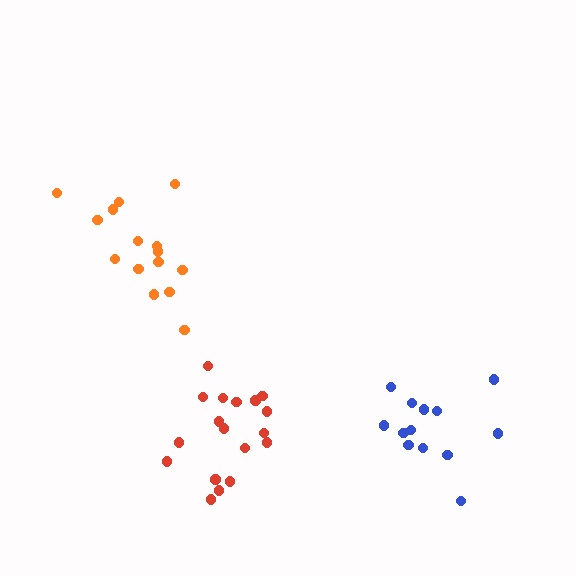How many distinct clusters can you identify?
There are 3 distinct clusters.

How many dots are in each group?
Group 1: 15 dots, Group 2: 18 dots, Group 3: 13 dots (46 total).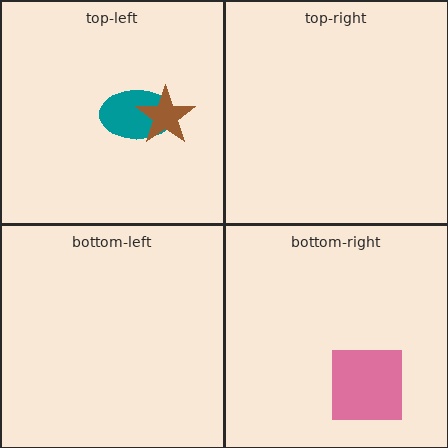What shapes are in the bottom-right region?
The pink square.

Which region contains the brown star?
The top-left region.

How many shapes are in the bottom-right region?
1.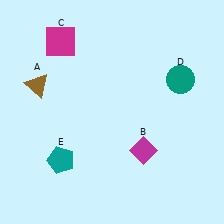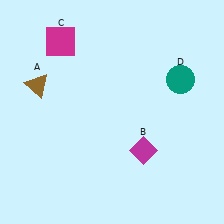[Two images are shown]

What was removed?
The teal pentagon (E) was removed in Image 2.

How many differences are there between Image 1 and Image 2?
There is 1 difference between the two images.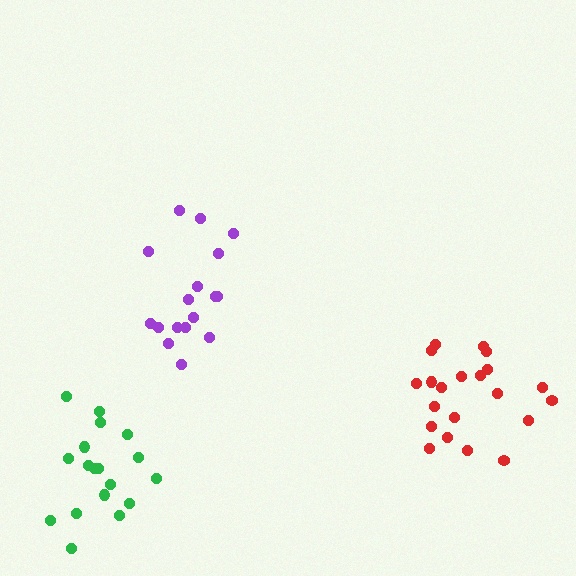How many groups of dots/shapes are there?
There are 3 groups.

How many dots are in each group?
Group 1: 18 dots, Group 2: 17 dots, Group 3: 21 dots (56 total).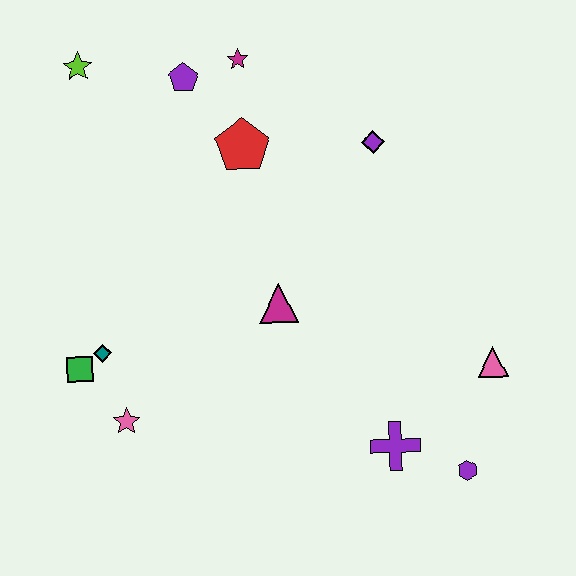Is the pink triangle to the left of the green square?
No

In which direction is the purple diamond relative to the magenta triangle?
The purple diamond is above the magenta triangle.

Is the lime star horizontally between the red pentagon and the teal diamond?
No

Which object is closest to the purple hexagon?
The purple cross is closest to the purple hexagon.